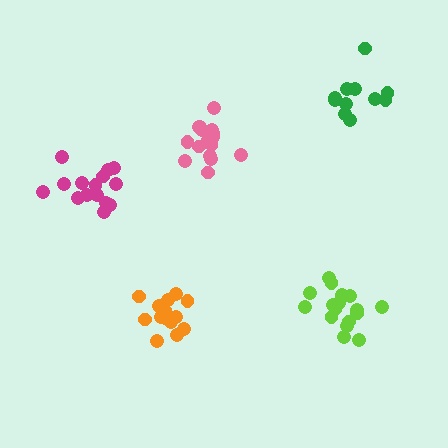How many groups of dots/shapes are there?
There are 5 groups.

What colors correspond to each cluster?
The clusters are colored: lime, pink, magenta, orange, green.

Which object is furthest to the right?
The green cluster is rightmost.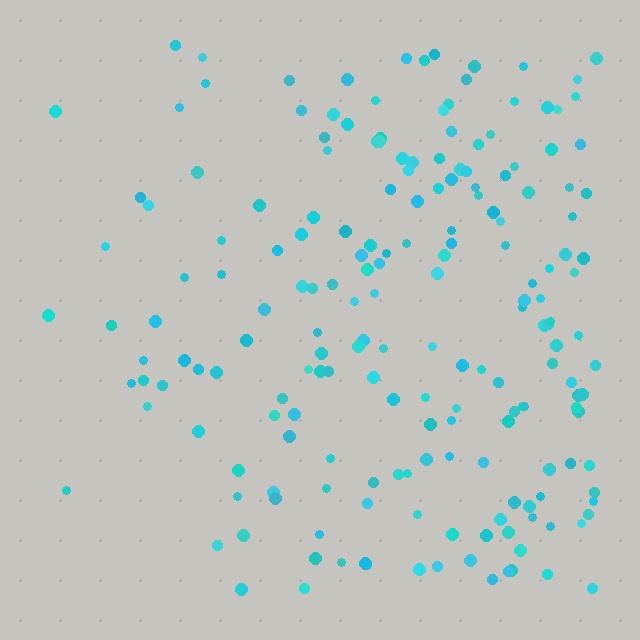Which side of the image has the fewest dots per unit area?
The left.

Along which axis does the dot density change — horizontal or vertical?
Horizontal.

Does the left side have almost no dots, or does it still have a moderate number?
Still a moderate number, just noticeably fewer than the right.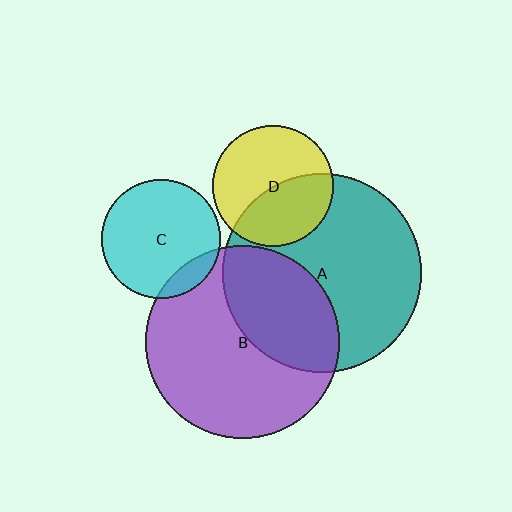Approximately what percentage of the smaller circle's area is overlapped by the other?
Approximately 45%.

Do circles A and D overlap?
Yes.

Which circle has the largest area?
Circle A (teal).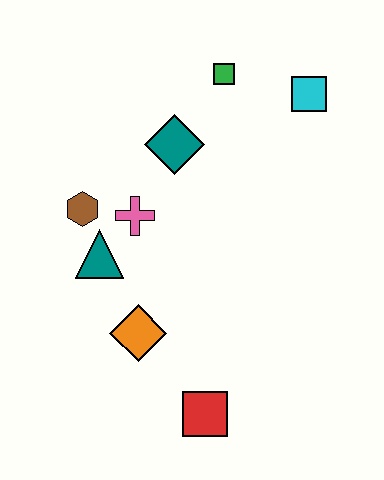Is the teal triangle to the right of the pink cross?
No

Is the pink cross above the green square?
No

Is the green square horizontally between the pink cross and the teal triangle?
No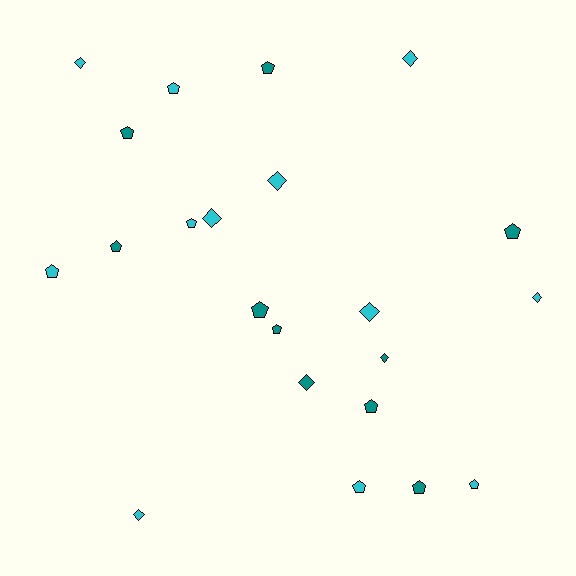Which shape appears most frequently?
Pentagon, with 13 objects.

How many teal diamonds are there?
There are 2 teal diamonds.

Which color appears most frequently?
Cyan, with 12 objects.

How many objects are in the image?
There are 22 objects.